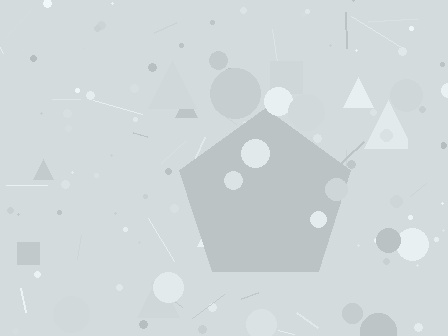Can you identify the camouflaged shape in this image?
The camouflaged shape is a pentagon.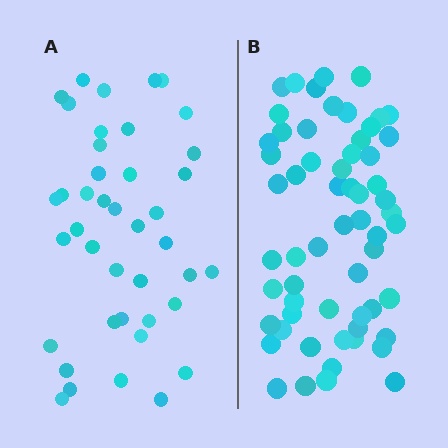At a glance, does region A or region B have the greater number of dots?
Region B (the right region) has more dots.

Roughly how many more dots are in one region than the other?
Region B has approximately 20 more dots than region A.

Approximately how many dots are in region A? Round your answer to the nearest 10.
About 40 dots. (The exact count is 41, which rounds to 40.)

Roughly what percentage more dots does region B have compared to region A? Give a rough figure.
About 45% more.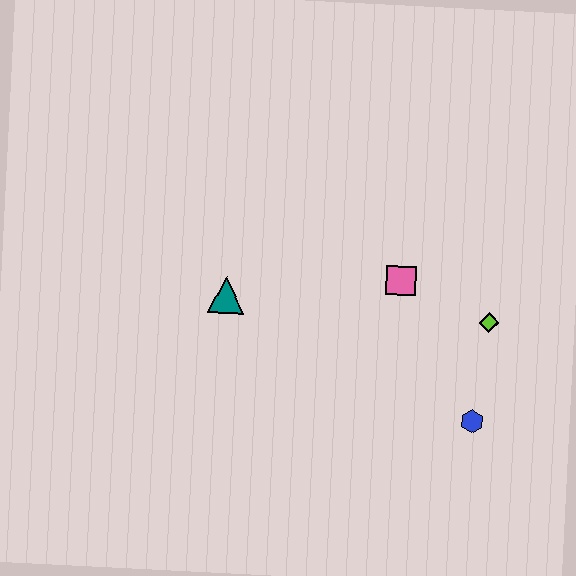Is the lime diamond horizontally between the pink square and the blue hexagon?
No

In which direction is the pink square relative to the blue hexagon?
The pink square is above the blue hexagon.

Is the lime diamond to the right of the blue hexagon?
Yes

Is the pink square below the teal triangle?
No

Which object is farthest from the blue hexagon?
The teal triangle is farthest from the blue hexagon.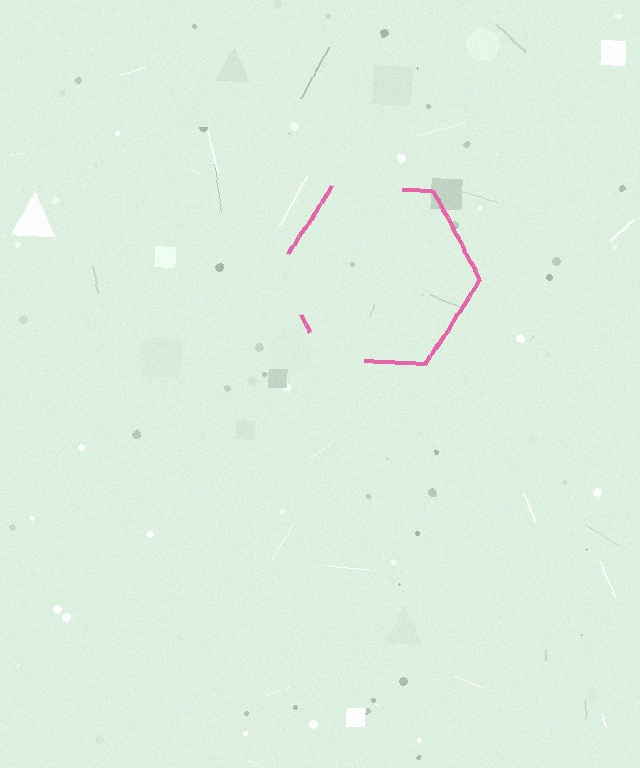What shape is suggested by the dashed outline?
The dashed outline suggests a hexagon.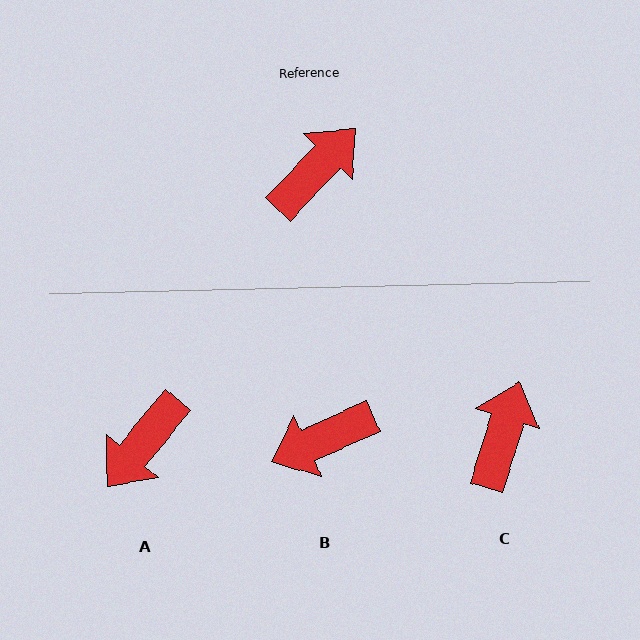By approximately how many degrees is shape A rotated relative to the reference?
Approximately 176 degrees clockwise.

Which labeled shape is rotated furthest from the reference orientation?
A, about 176 degrees away.